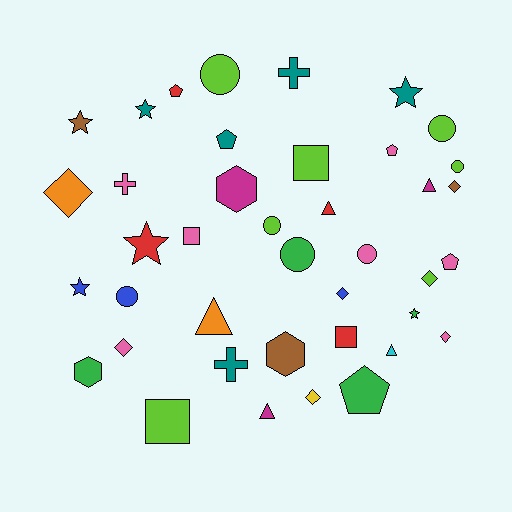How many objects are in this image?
There are 40 objects.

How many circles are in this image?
There are 7 circles.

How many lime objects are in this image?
There are 7 lime objects.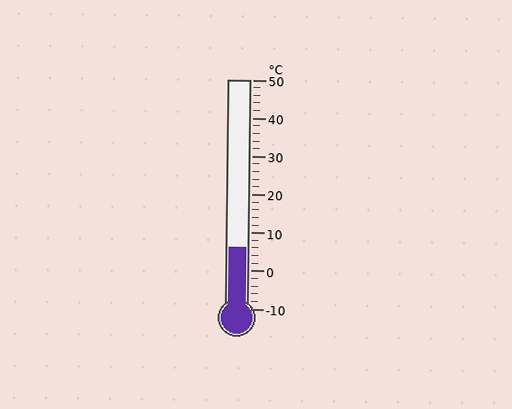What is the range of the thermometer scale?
The thermometer scale ranges from -10°C to 50°C.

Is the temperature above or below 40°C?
The temperature is below 40°C.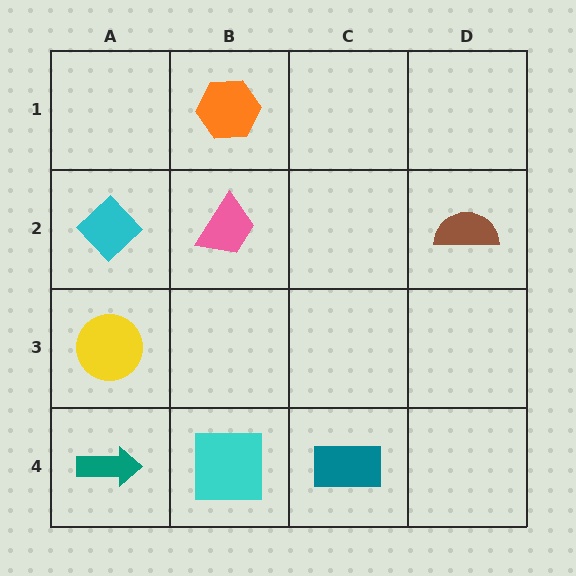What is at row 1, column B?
An orange hexagon.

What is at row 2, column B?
A pink trapezoid.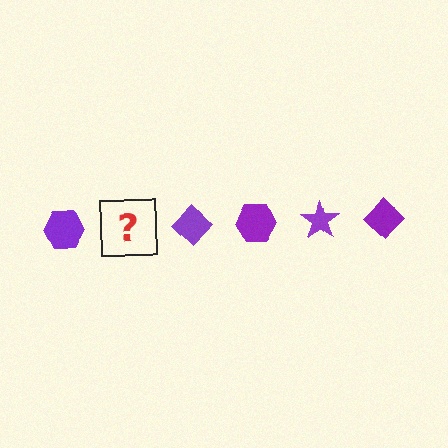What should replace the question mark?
The question mark should be replaced with a purple star.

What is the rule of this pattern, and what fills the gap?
The rule is that the pattern cycles through hexagon, star, diamond shapes in purple. The gap should be filled with a purple star.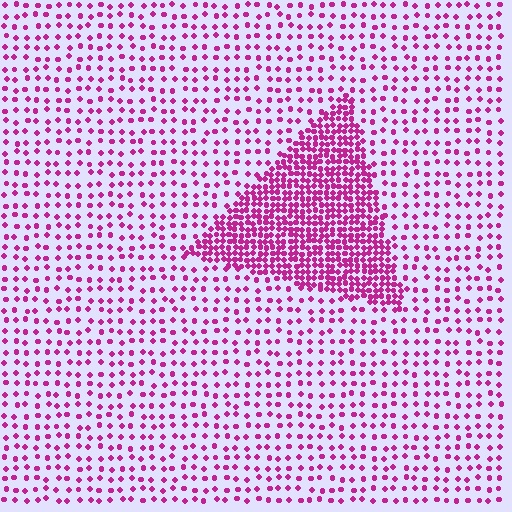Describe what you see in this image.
The image contains small magenta elements arranged at two different densities. A triangle-shaped region is visible where the elements are more densely packed than the surrounding area.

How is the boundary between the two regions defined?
The boundary is defined by a change in element density (approximately 3.0x ratio). All elements are the same color, size, and shape.